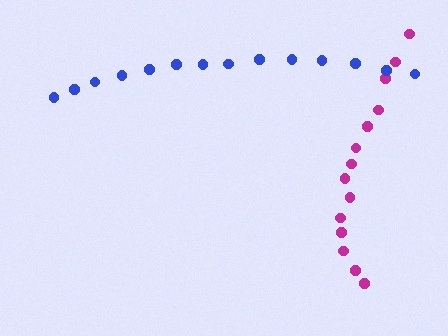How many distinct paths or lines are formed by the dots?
There are 2 distinct paths.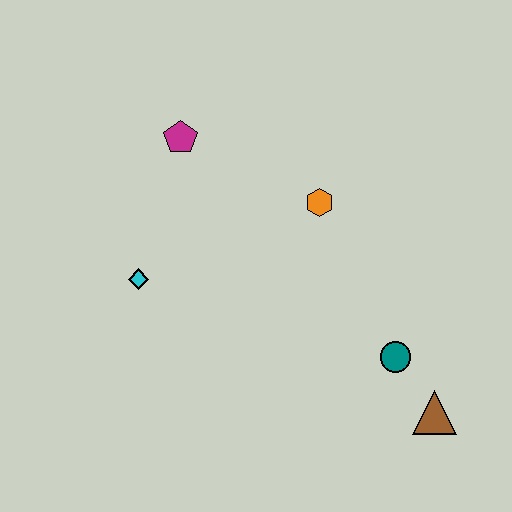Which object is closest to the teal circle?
The brown triangle is closest to the teal circle.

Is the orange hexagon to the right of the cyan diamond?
Yes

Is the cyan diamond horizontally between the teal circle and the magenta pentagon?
No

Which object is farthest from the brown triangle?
The magenta pentagon is farthest from the brown triangle.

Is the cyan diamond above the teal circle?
Yes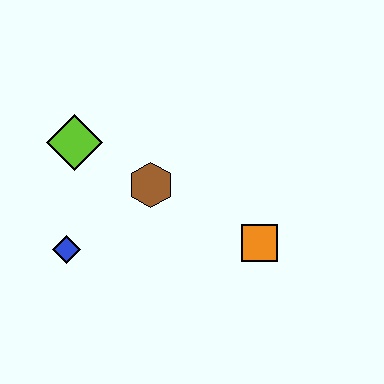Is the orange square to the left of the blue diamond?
No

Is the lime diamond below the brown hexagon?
No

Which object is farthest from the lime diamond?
The orange square is farthest from the lime diamond.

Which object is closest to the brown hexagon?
The lime diamond is closest to the brown hexagon.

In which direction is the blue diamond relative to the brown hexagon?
The blue diamond is to the left of the brown hexagon.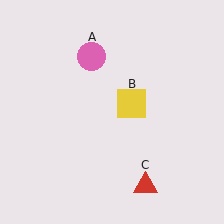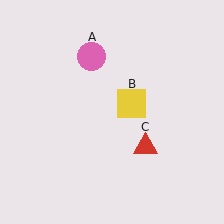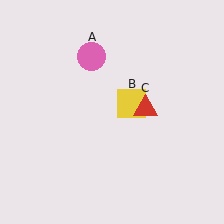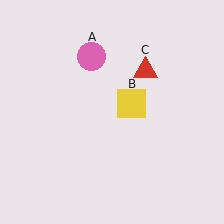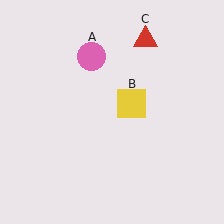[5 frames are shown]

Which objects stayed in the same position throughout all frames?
Pink circle (object A) and yellow square (object B) remained stationary.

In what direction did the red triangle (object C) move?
The red triangle (object C) moved up.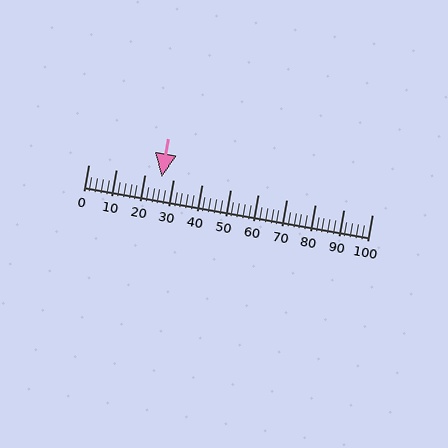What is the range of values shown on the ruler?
The ruler shows values from 0 to 100.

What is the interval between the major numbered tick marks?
The major tick marks are spaced 10 units apart.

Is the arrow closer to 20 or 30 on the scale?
The arrow is closer to 30.